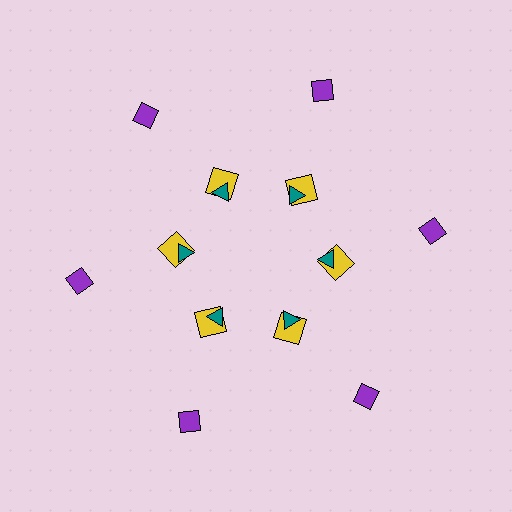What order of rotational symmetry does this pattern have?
This pattern has 6-fold rotational symmetry.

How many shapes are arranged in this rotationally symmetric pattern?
There are 18 shapes, arranged in 6 groups of 3.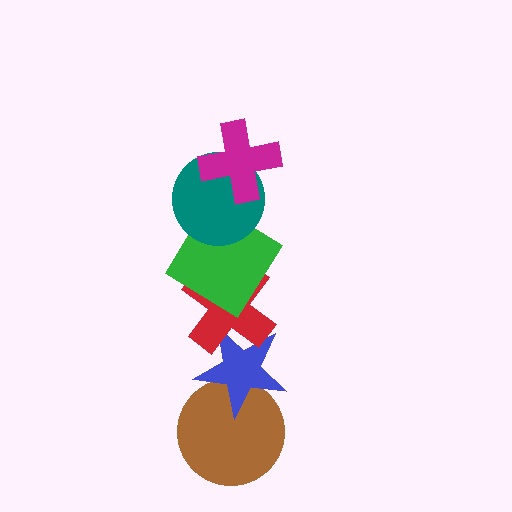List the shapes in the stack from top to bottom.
From top to bottom: the magenta cross, the teal circle, the green diamond, the red cross, the blue star, the brown circle.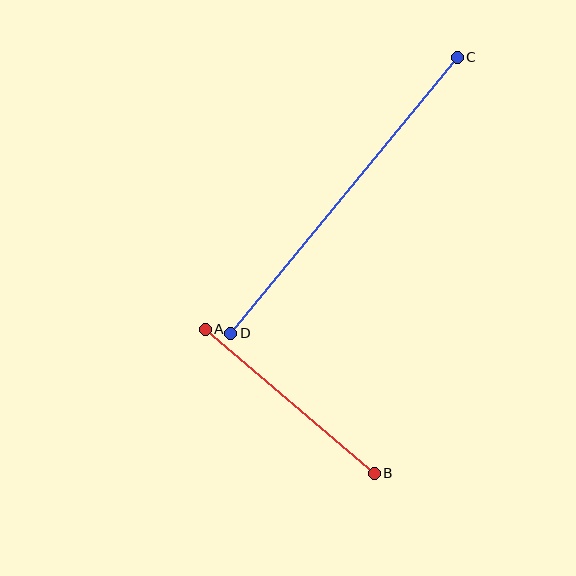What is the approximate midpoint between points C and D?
The midpoint is at approximately (344, 195) pixels.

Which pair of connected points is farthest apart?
Points C and D are farthest apart.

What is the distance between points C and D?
The distance is approximately 357 pixels.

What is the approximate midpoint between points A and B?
The midpoint is at approximately (290, 401) pixels.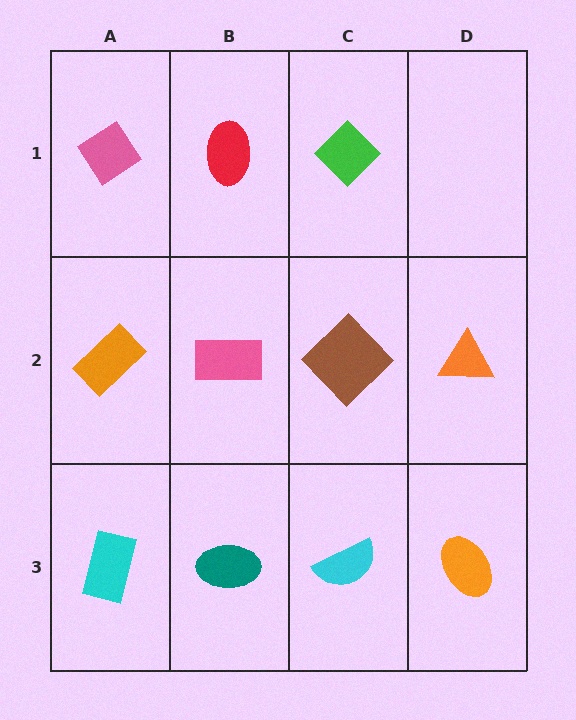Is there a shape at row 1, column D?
No, that cell is empty.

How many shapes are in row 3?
4 shapes.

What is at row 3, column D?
An orange ellipse.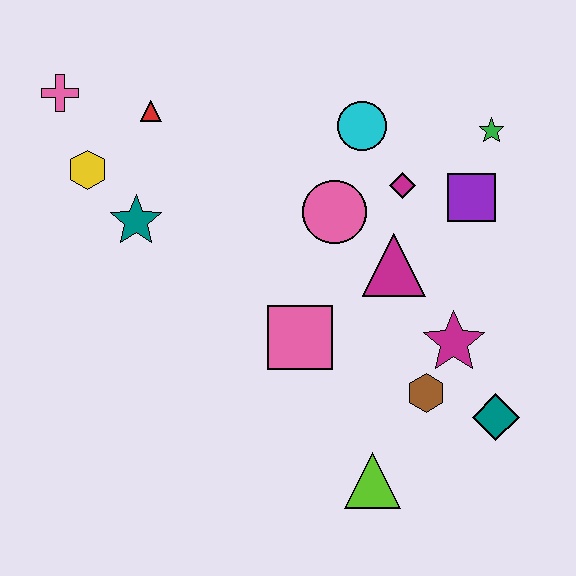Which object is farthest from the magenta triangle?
The pink cross is farthest from the magenta triangle.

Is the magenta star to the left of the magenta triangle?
No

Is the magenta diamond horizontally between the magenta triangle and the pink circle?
No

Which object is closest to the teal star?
The yellow hexagon is closest to the teal star.